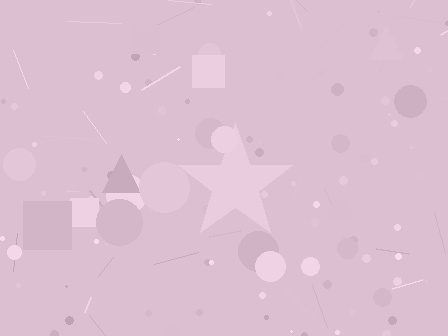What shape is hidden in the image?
A star is hidden in the image.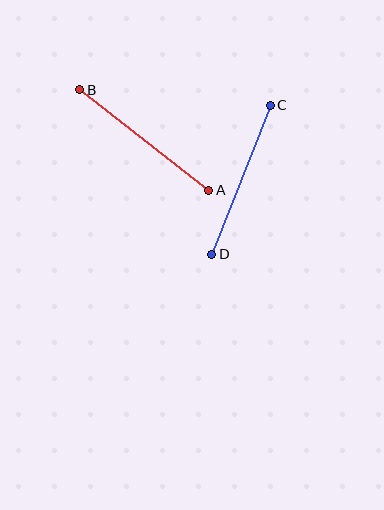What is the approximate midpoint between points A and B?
The midpoint is at approximately (144, 140) pixels.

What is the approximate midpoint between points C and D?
The midpoint is at approximately (241, 180) pixels.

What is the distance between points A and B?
The distance is approximately 164 pixels.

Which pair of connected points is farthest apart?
Points A and B are farthest apart.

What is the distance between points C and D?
The distance is approximately 160 pixels.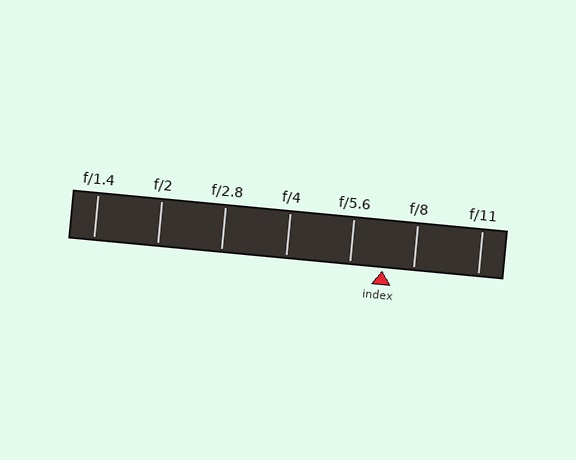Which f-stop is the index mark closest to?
The index mark is closest to f/8.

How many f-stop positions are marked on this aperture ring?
There are 7 f-stop positions marked.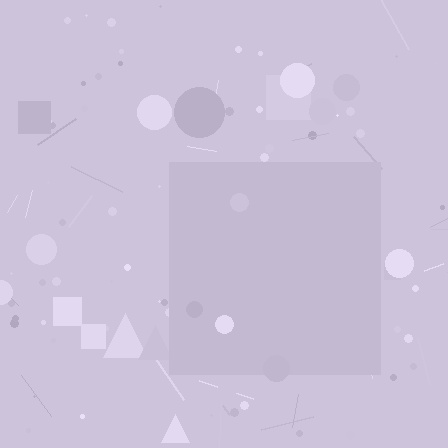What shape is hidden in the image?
A square is hidden in the image.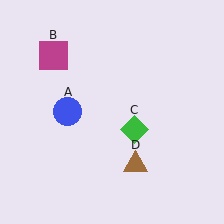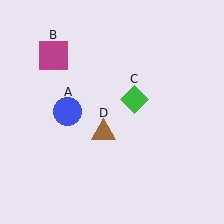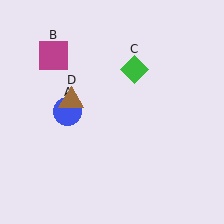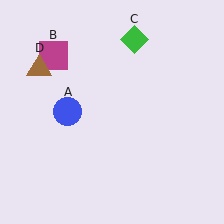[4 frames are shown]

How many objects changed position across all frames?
2 objects changed position: green diamond (object C), brown triangle (object D).